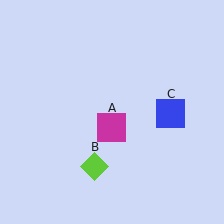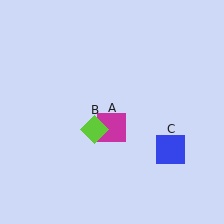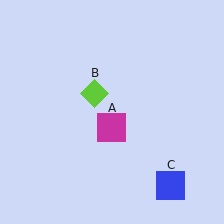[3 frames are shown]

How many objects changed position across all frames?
2 objects changed position: lime diamond (object B), blue square (object C).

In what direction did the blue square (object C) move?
The blue square (object C) moved down.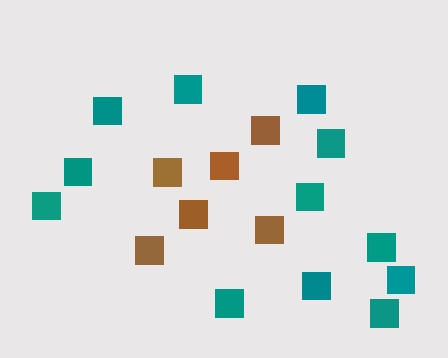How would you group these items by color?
There are 2 groups: one group of brown squares (6) and one group of teal squares (12).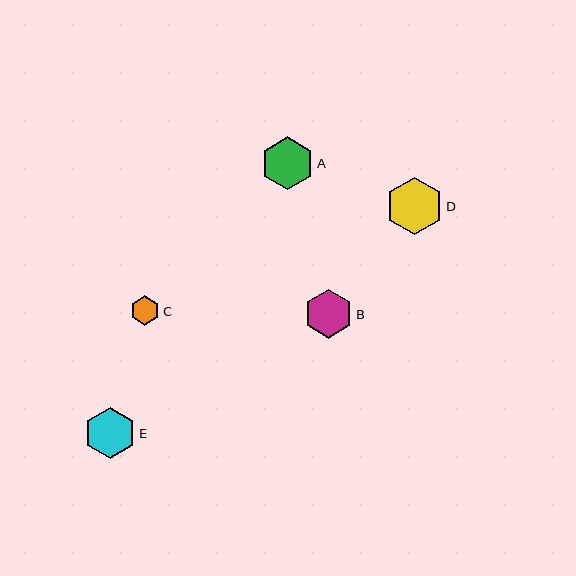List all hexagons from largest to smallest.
From largest to smallest: D, A, E, B, C.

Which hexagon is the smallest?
Hexagon C is the smallest with a size of approximately 30 pixels.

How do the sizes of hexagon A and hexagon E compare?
Hexagon A and hexagon E are approximately the same size.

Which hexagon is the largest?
Hexagon D is the largest with a size of approximately 58 pixels.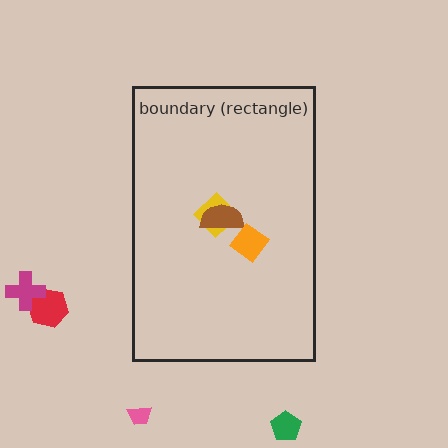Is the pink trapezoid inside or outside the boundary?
Outside.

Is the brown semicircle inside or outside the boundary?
Inside.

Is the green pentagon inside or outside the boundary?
Outside.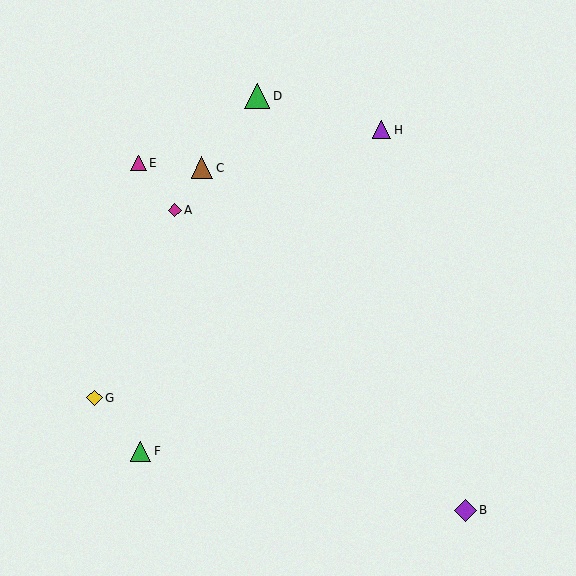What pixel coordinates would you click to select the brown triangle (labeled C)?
Click at (202, 168) to select the brown triangle C.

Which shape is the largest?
The green triangle (labeled D) is the largest.